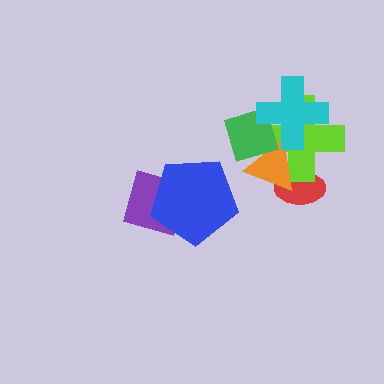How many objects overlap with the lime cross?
4 objects overlap with the lime cross.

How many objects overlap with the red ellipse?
2 objects overlap with the red ellipse.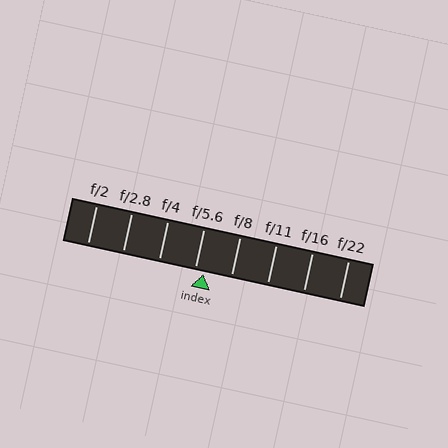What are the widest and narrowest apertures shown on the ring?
The widest aperture shown is f/2 and the narrowest is f/22.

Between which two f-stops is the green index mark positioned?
The index mark is between f/5.6 and f/8.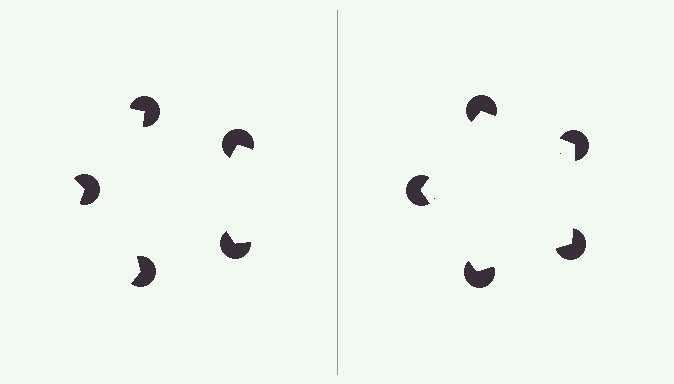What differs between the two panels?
The pac-man discs are positioned identically on both sides; only the wedge orientations differ. On the right they align to a pentagon; on the left they are misaligned.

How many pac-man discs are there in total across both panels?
10 — 5 on each side.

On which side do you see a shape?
An illusory pentagon appears on the right side. On the left side the wedge cuts are rotated, so no coherent shape forms.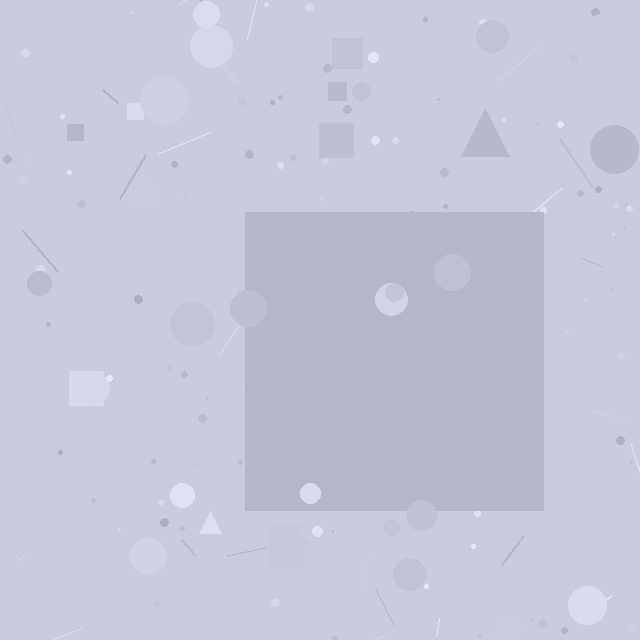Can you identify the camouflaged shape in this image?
The camouflaged shape is a square.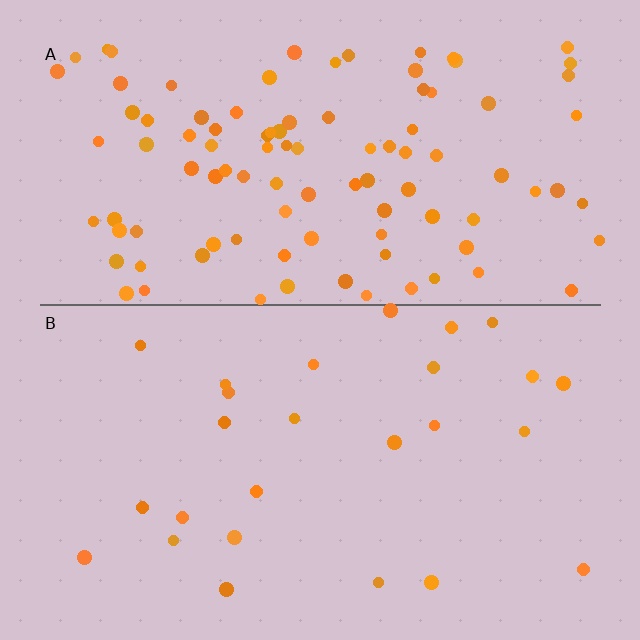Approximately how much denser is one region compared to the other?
Approximately 3.8× — region A over region B.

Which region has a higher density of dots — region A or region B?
A (the top).